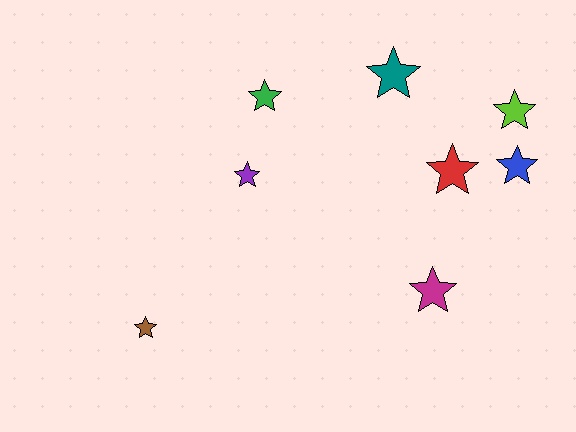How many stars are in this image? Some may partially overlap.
There are 8 stars.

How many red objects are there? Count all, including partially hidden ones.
There is 1 red object.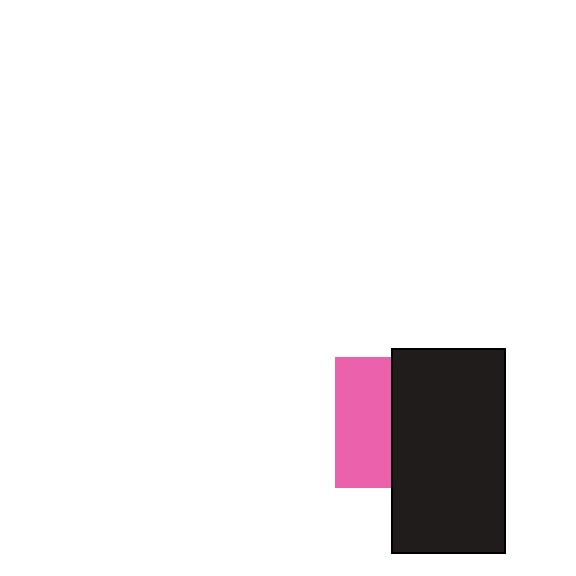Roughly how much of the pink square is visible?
A small part of it is visible (roughly 43%).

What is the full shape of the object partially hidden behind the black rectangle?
The partially hidden object is a pink square.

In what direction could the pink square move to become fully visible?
The pink square could move left. That would shift it out from behind the black rectangle entirely.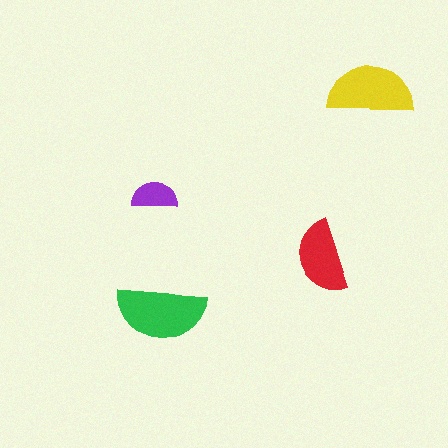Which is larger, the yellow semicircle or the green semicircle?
The green one.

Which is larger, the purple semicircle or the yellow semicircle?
The yellow one.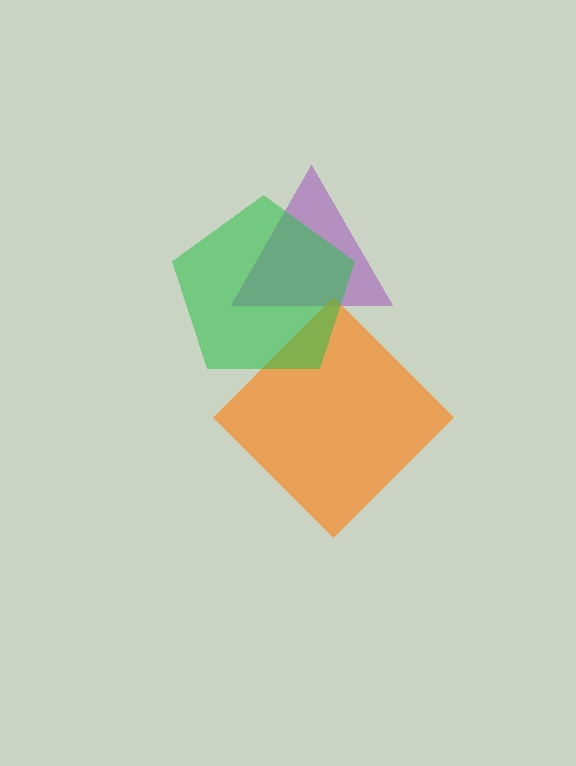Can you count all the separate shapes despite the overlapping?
Yes, there are 3 separate shapes.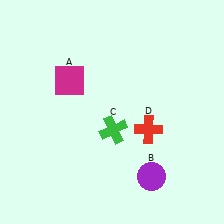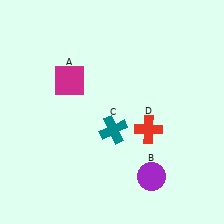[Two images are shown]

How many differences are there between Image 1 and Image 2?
There is 1 difference between the two images.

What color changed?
The cross (C) changed from green in Image 1 to teal in Image 2.